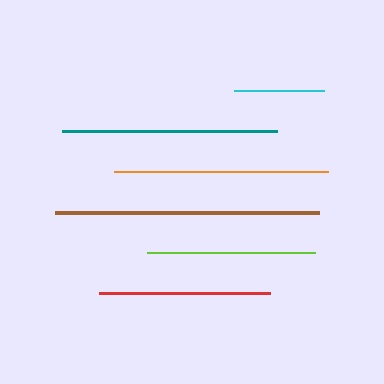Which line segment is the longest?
The brown line is the longest at approximately 263 pixels.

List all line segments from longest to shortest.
From longest to shortest: brown, teal, orange, red, lime, cyan.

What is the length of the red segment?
The red segment is approximately 171 pixels long.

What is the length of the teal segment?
The teal segment is approximately 214 pixels long.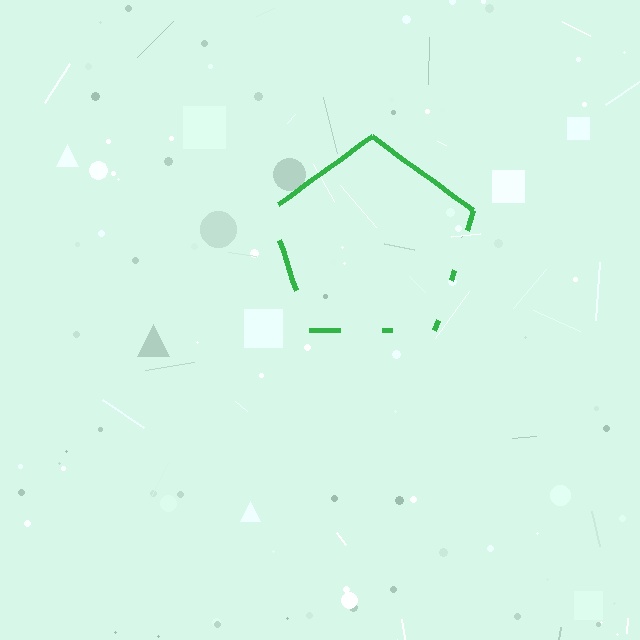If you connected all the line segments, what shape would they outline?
They would outline a pentagon.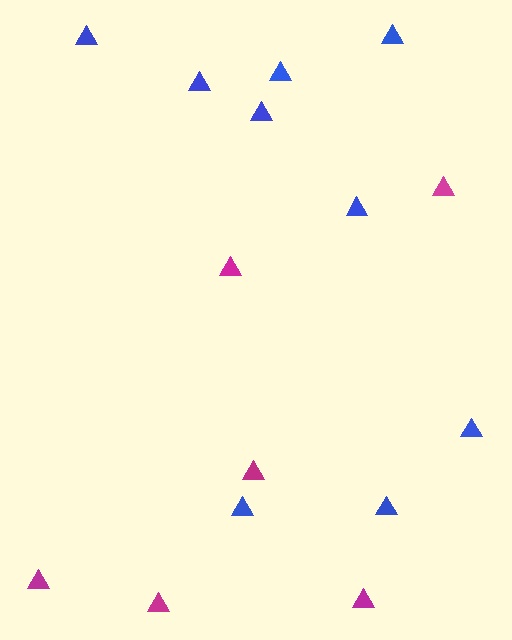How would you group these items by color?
There are 2 groups: one group of magenta triangles (6) and one group of blue triangles (9).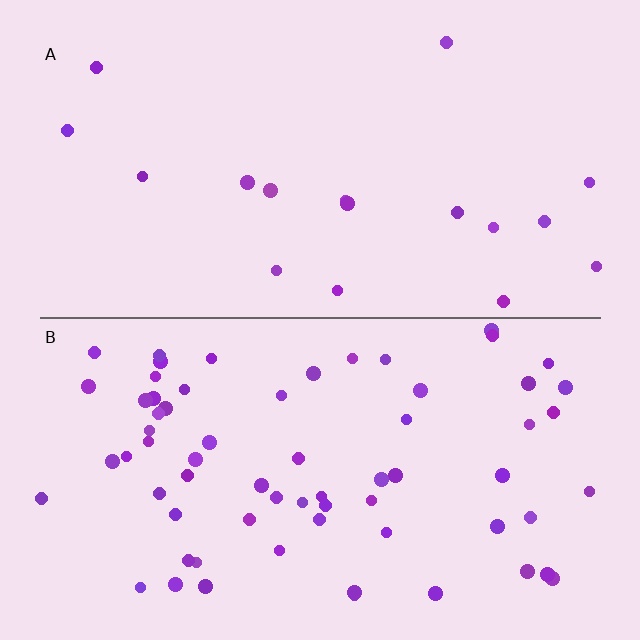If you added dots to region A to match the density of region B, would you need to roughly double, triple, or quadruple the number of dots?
Approximately quadruple.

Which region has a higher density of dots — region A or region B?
B (the bottom).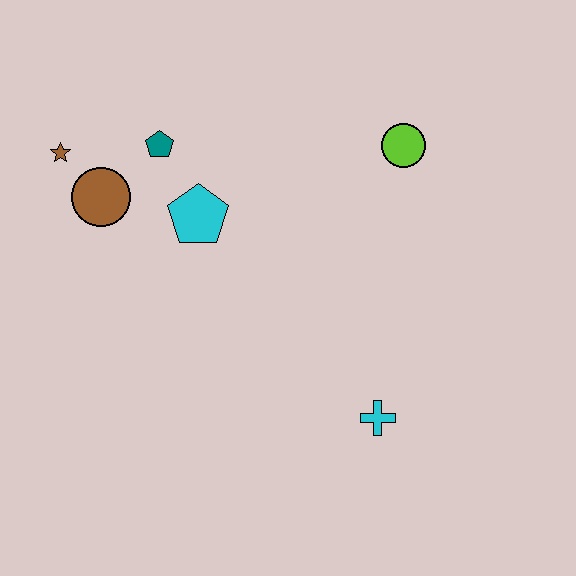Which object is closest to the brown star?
The brown circle is closest to the brown star.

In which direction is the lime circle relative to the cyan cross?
The lime circle is above the cyan cross.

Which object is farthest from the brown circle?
The cyan cross is farthest from the brown circle.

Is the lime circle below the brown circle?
No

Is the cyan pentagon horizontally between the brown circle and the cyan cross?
Yes